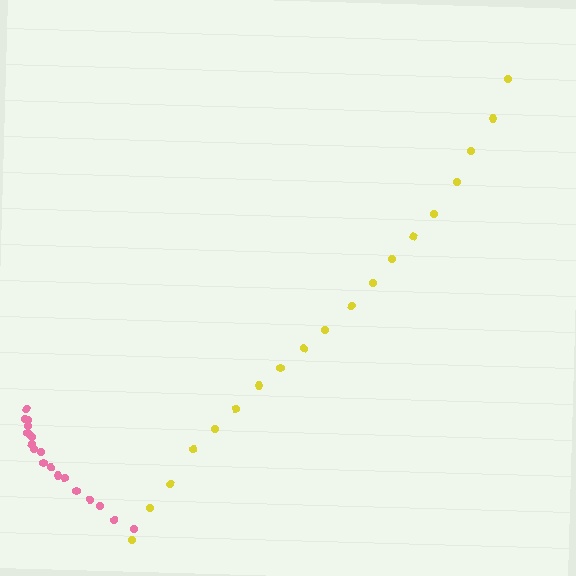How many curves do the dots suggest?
There are 2 distinct paths.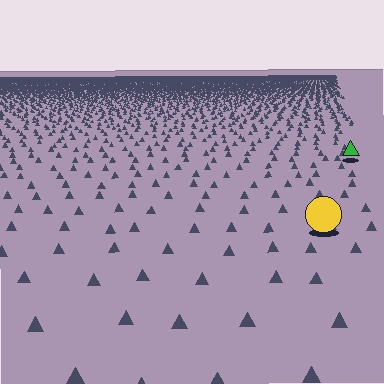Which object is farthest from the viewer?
The green triangle is farthest from the viewer. It appears smaller and the ground texture around it is denser.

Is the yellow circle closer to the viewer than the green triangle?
Yes. The yellow circle is closer — you can tell from the texture gradient: the ground texture is coarser near it.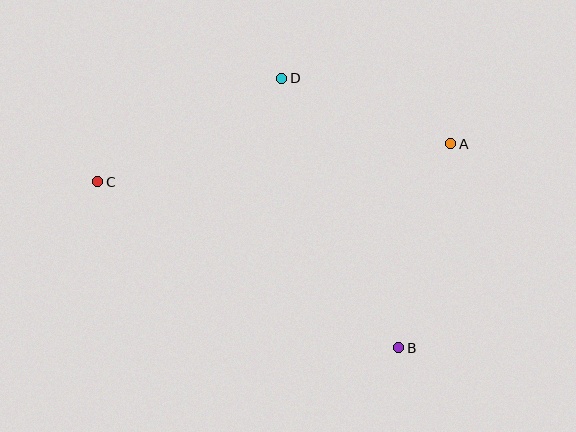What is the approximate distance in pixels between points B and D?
The distance between B and D is approximately 294 pixels.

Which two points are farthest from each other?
Points A and C are farthest from each other.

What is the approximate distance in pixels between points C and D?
The distance between C and D is approximately 211 pixels.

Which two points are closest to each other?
Points A and D are closest to each other.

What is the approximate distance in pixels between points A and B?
The distance between A and B is approximately 211 pixels.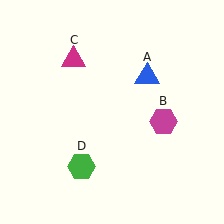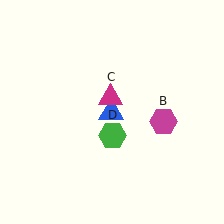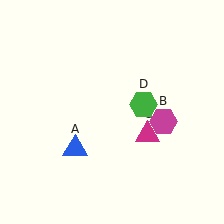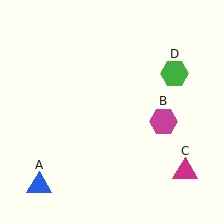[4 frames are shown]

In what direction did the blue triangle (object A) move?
The blue triangle (object A) moved down and to the left.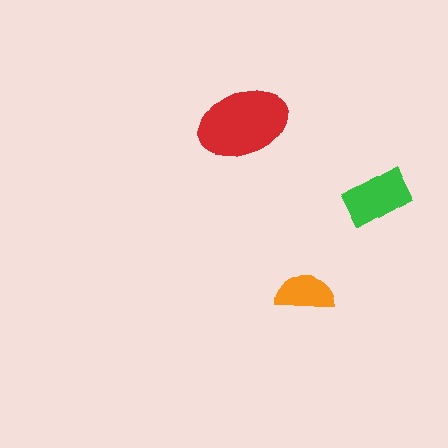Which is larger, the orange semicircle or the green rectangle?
The green rectangle.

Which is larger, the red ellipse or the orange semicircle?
The red ellipse.